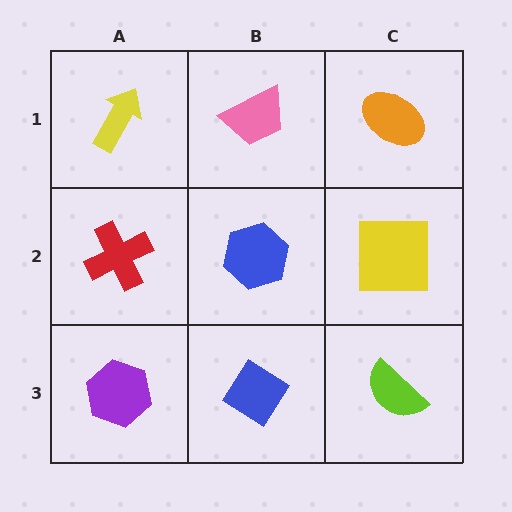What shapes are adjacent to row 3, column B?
A blue hexagon (row 2, column B), a purple hexagon (row 3, column A), a lime semicircle (row 3, column C).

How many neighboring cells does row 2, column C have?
3.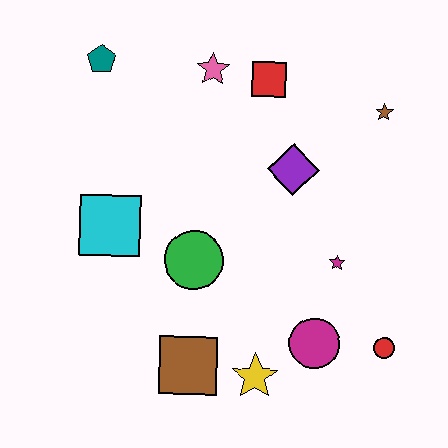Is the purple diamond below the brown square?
No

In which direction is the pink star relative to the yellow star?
The pink star is above the yellow star.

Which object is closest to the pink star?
The red square is closest to the pink star.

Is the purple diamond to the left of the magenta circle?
Yes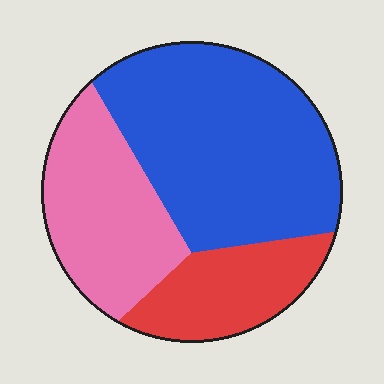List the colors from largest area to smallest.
From largest to smallest: blue, pink, red.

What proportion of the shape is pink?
Pink covers about 30% of the shape.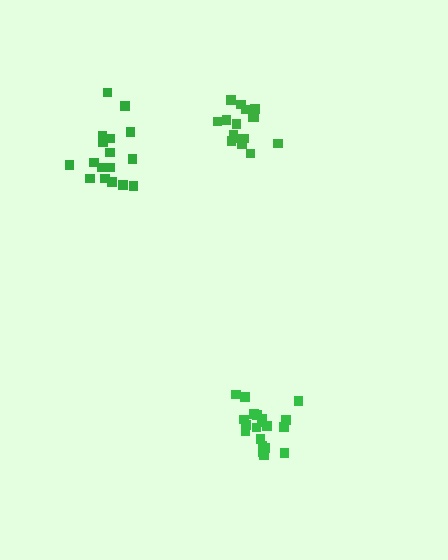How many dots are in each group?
Group 1: 17 dots, Group 2: 16 dots, Group 3: 20 dots (53 total).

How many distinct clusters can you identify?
There are 3 distinct clusters.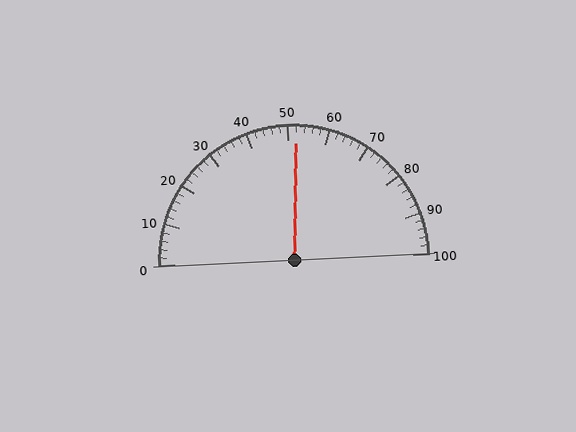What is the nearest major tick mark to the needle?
The nearest major tick mark is 50.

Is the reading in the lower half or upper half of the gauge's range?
The reading is in the upper half of the range (0 to 100).